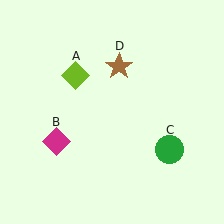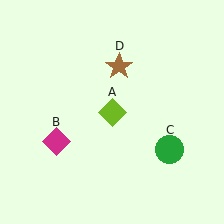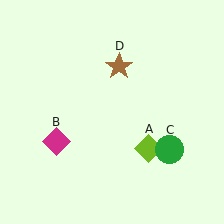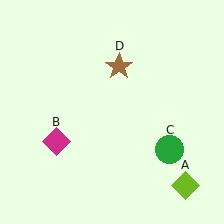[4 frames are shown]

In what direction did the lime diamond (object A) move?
The lime diamond (object A) moved down and to the right.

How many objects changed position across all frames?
1 object changed position: lime diamond (object A).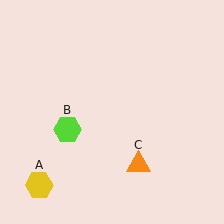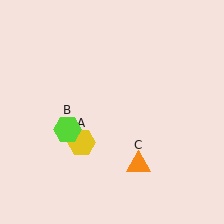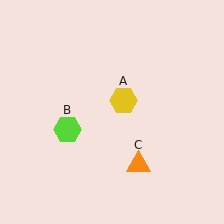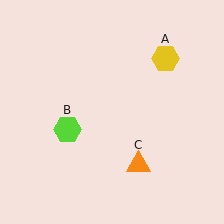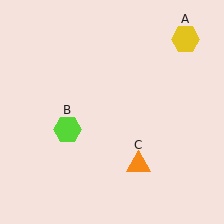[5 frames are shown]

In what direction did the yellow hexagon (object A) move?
The yellow hexagon (object A) moved up and to the right.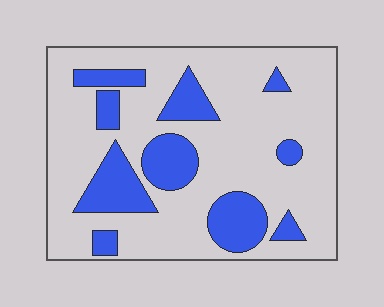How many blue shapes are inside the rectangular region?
10.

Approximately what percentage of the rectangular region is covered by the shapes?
Approximately 25%.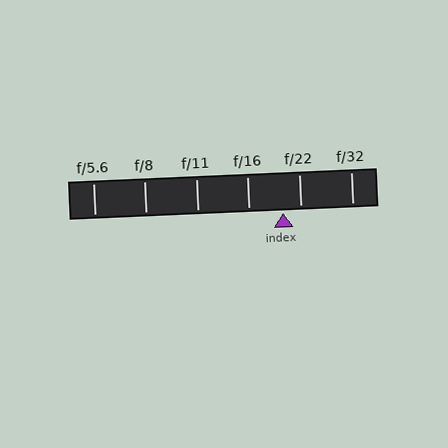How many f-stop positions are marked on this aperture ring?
There are 6 f-stop positions marked.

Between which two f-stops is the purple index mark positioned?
The index mark is between f/16 and f/22.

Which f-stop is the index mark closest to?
The index mark is closest to f/22.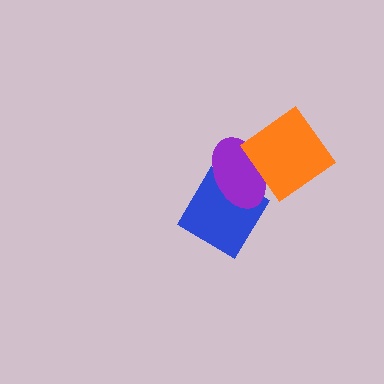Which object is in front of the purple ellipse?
The orange diamond is in front of the purple ellipse.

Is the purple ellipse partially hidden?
Yes, it is partially covered by another shape.